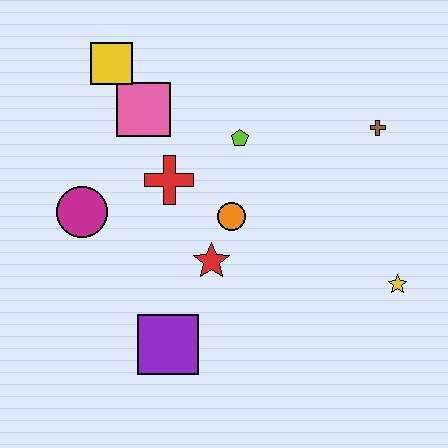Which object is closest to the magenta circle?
The red cross is closest to the magenta circle.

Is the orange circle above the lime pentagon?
No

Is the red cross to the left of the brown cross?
Yes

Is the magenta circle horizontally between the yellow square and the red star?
No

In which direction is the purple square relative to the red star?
The purple square is below the red star.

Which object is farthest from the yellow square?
The yellow star is farthest from the yellow square.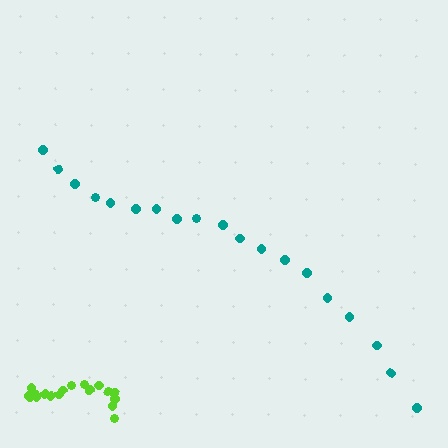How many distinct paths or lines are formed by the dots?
There are 2 distinct paths.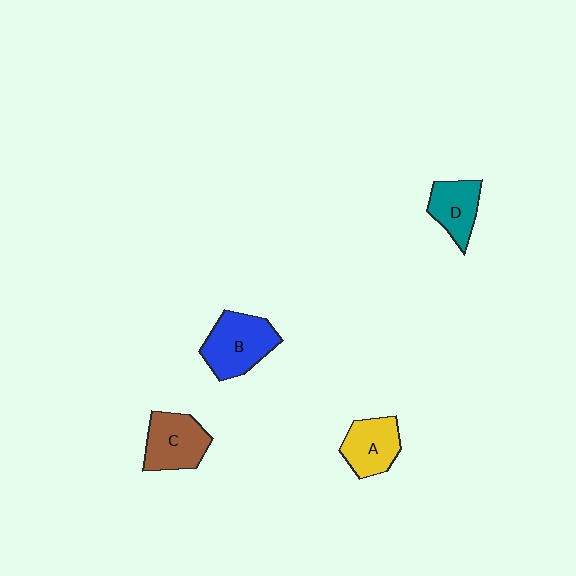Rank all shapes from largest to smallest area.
From largest to smallest: B (blue), C (brown), A (yellow), D (teal).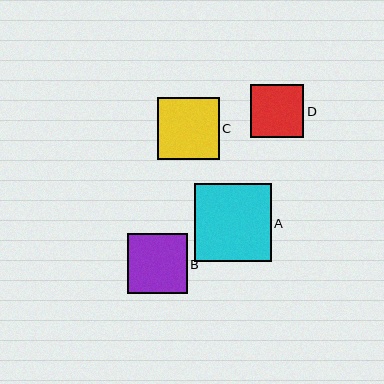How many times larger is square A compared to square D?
Square A is approximately 1.5 times the size of square D.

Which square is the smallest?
Square D is the smallest with a size of approximately 53 pixels.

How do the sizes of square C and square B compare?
Square C and square B are approximately the same size.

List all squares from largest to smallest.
From largest to smallest: A, C, B, D.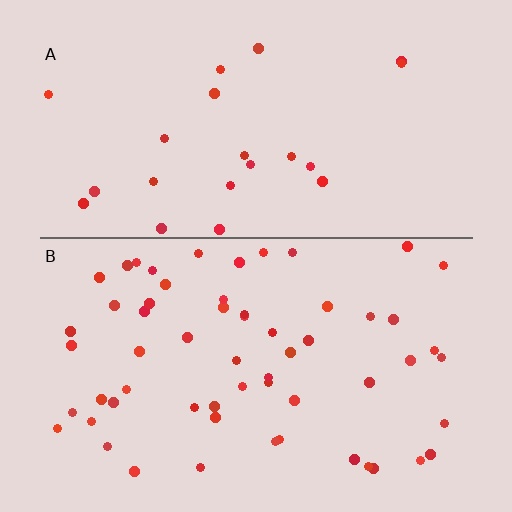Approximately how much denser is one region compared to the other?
Approximately 2.6× — region B over region A.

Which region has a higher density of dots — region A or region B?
B (the bottom).